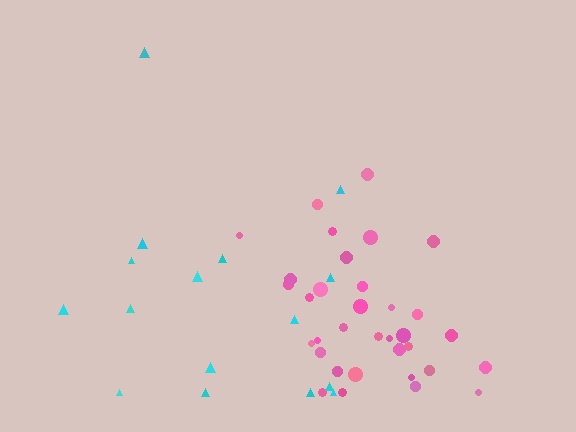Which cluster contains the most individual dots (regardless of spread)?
Pink (35).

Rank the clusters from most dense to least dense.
pink, cyan.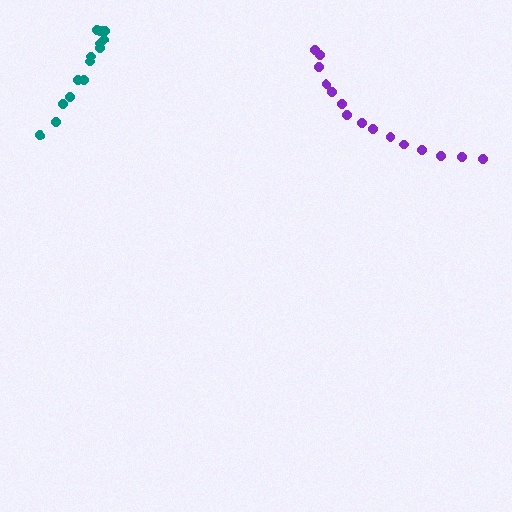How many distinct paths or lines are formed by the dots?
There are 2 distinct paths.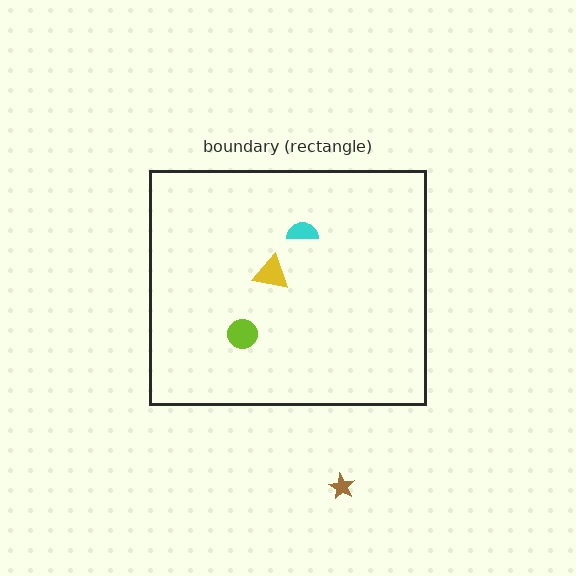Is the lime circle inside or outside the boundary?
Inside.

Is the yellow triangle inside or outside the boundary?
Inside.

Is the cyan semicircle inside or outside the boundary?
Inside.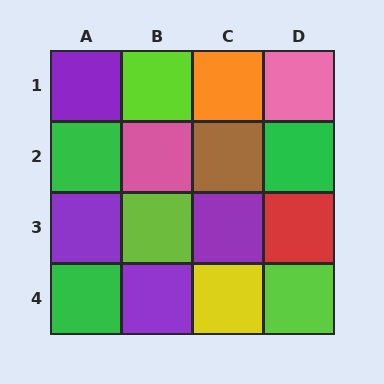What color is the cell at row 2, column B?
Pink.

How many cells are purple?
4 cells are purple.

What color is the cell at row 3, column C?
Purple.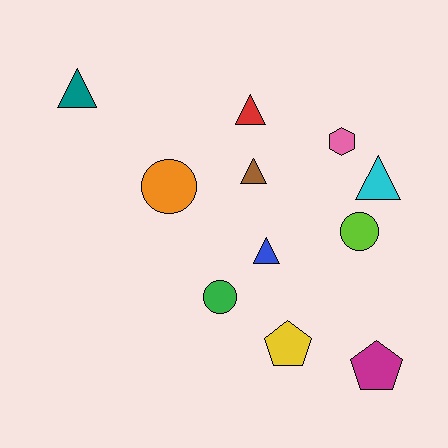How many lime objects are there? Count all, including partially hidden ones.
There is 1 lime object.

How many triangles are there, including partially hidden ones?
There are 5 triangles.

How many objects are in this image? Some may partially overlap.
There are 11 objects.